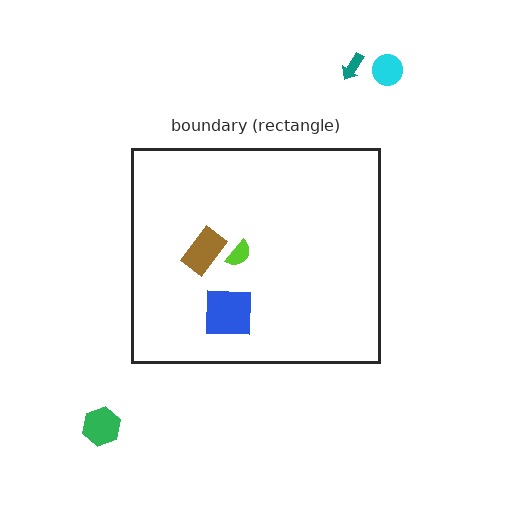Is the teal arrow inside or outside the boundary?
Outside.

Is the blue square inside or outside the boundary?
Inside.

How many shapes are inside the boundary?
3 inside, 3 outside.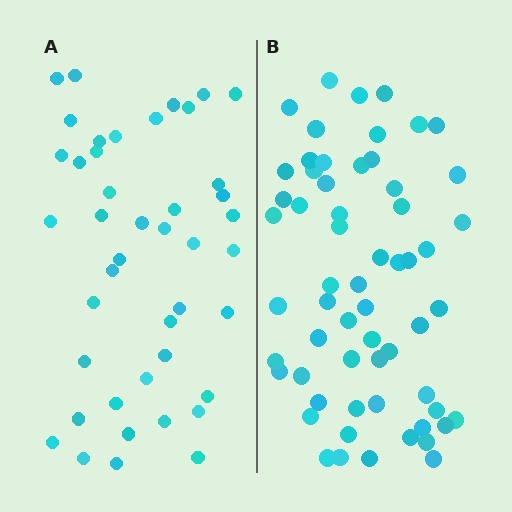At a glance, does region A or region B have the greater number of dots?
Region B (the right region) has more dots.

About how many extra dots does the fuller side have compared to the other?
Region B has approximately 15 more dots than region A.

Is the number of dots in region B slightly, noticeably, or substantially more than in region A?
Region B has noticeably more, but not dramatically so. The ratio is roughly 1.4 to 1.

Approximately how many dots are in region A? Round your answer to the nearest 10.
About 40 dots. (The exact count is 43, which rounds to 40.)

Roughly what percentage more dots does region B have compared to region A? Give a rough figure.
About 40% more.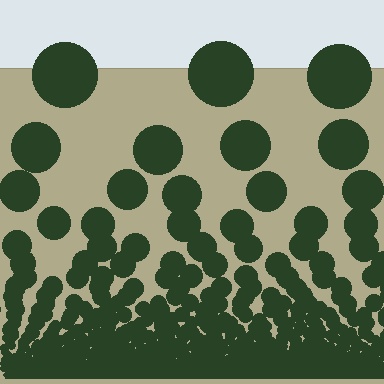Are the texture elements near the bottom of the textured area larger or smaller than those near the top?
Smaller. The gradient is inverted — elements near the bottom are smaller and denser.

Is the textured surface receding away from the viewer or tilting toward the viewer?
The surface appears to tilt toward the viewer. Texture elements get larger and sparser toward the top.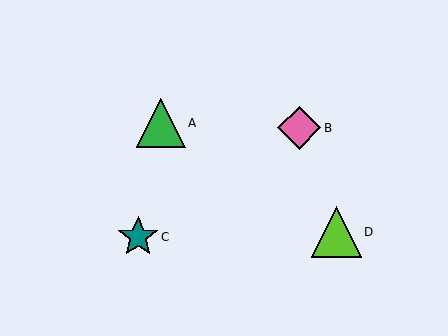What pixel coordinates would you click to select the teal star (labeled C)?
Click at (138, 237) to select the teal star C.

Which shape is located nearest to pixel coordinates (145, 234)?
The teal star (labeled C) at (138, 237) is nearest to that location.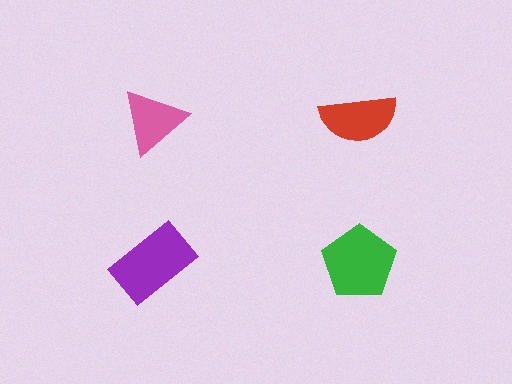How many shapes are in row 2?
2 shapes.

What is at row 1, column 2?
A red semicircle.